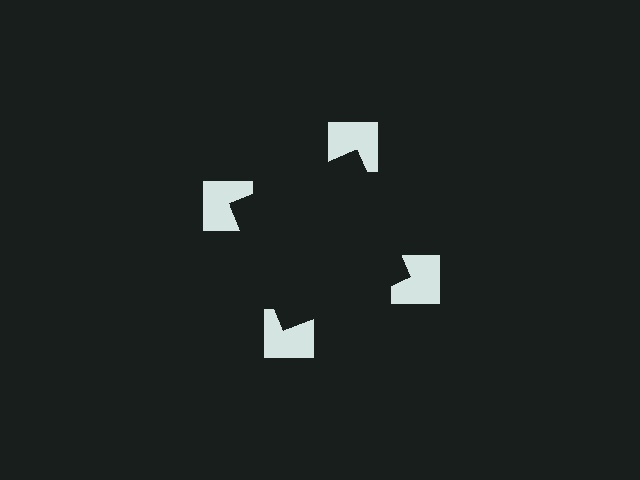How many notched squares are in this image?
There are 4 — one at each vertex of the illusory square.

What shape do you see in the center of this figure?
An illusory square — its edges are inferred from the aligned wedge cuts in the notched squares, not physically drawn.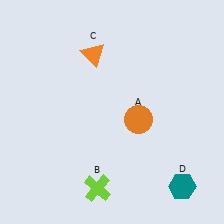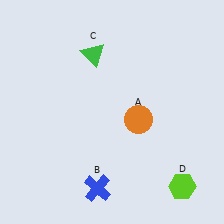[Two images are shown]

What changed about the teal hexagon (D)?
In Image 1, D is teal. In Image 2, it changed to lime.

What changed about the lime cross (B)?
In Image 1, B is lime. In Image 2, it changed to blue.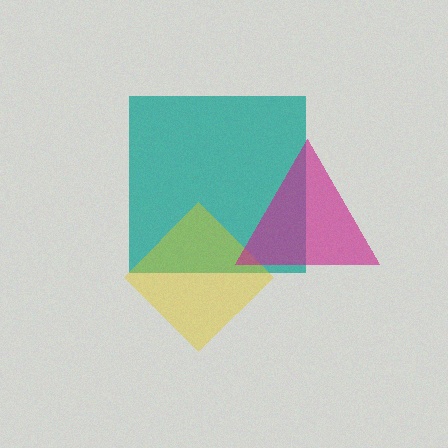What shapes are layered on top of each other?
The layered shapes are: a teal square, a yellow diamond, a magenta triangle.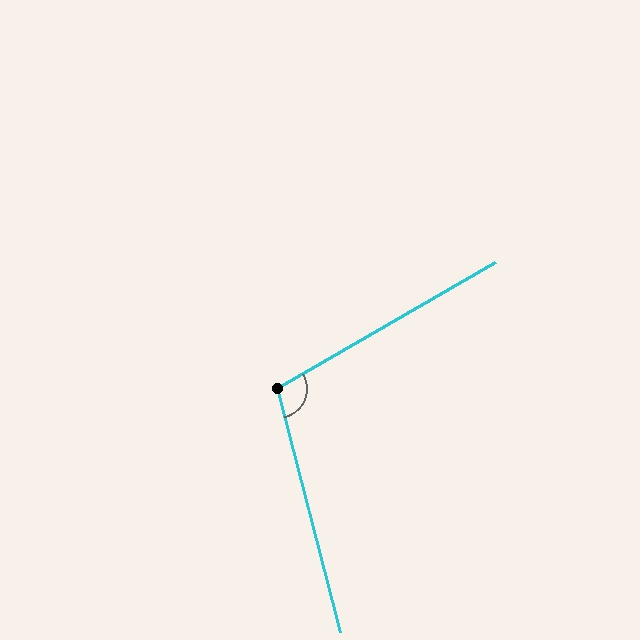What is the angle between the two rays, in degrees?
Approximately 106 degrees.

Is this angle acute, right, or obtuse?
It is obtuse.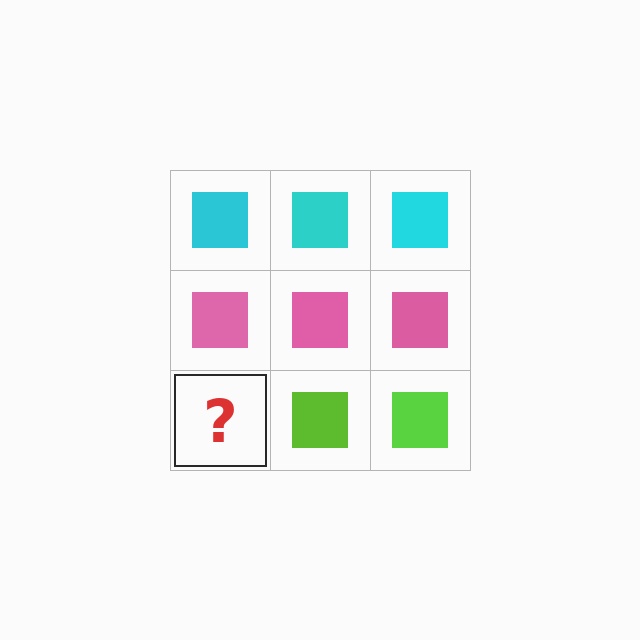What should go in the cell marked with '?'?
The missing cell should contain a lime square.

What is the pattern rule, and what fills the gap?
The rule is that each row has a consistent color. The gap should be filled with a lime square.